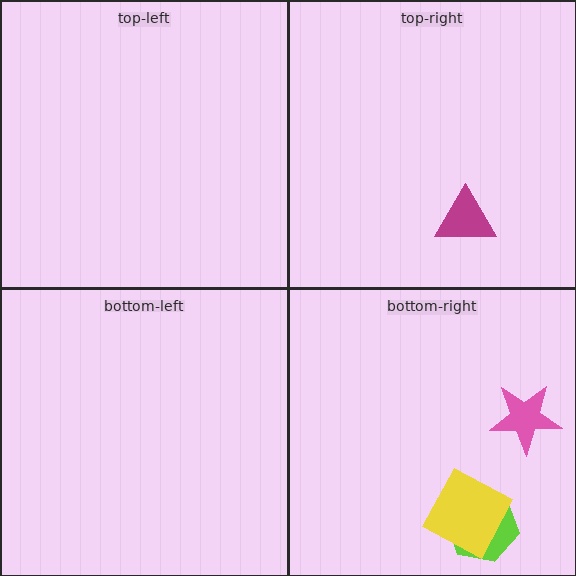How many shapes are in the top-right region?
1.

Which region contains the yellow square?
The bottom-right region.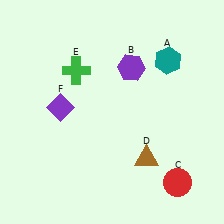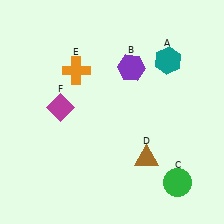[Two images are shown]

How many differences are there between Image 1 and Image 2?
There are 3 differences between the two images.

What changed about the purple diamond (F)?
In Image 1, F is purple. In Image 2, it changed to magenta.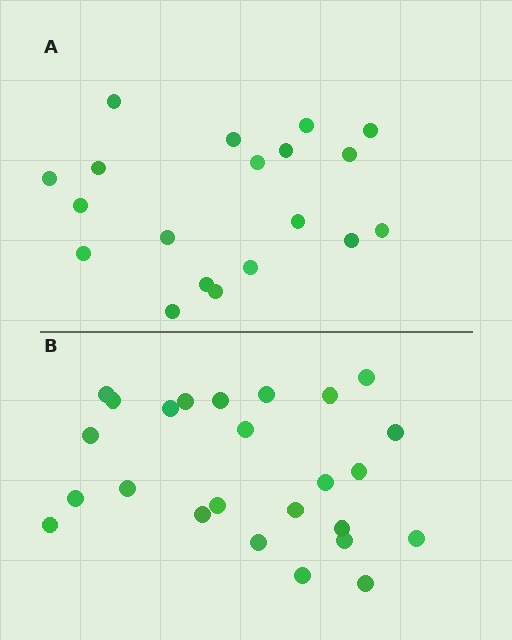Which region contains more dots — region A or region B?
Region B (the bottom region) has more dots.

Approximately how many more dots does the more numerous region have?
Region B has about 6 more dots than region A.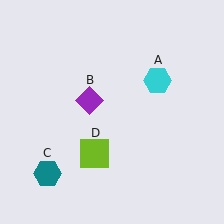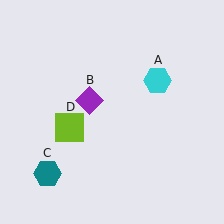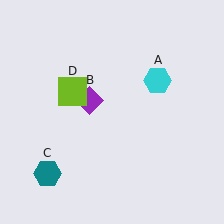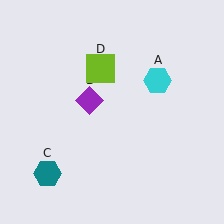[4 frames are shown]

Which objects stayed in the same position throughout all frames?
Cyan hexagon (object A) and purple diamond (object B) and teal hexagon (object C) remained stationary.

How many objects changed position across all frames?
1 object changed position: lime square (object D).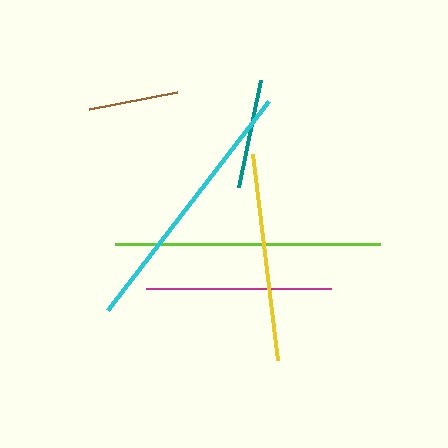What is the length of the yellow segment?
The yellow segment is approximately 208 pixels long.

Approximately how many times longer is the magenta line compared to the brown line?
The magenta line is approximately 2.1 times the length of the brown line.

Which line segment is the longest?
The lime line is the longest at approximately 265 pixels.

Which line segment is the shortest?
The brown line is the shortest at approximately 90 pixels.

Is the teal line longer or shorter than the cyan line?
The cyan line is longer than the teal line.